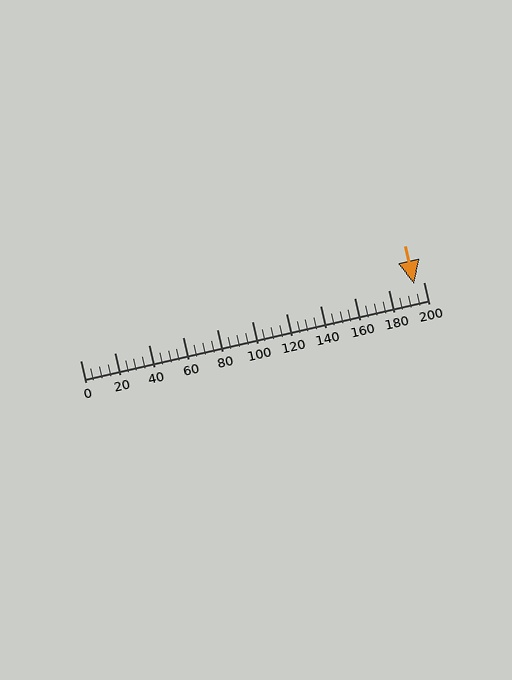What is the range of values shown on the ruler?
The ruler shows values from 0 to 200.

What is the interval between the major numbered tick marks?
The major tick marks are spaced 20 units apart.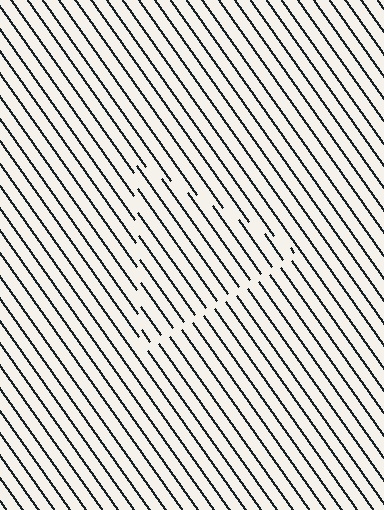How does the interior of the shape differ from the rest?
The interior of the shape contains the same grating, shifted by half a period — the contour is defined by the phase discontinuity where line-ends from the inner and outer gratings abut.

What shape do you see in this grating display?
An illusory triangle. The interior of the shape contains the same grating, shifted by half a period — the contour is defined by the phase discontinuity where line-ends from the inner and outer gratings abut.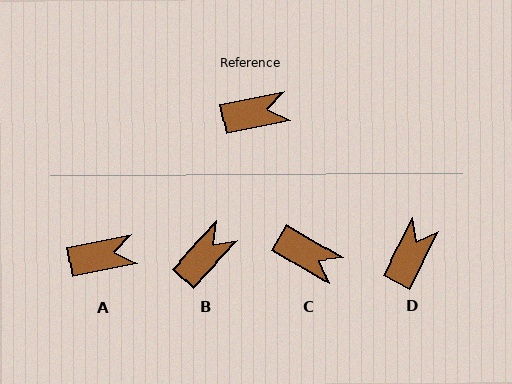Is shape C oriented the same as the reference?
No, it is off by about 42 degrees.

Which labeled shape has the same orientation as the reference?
A.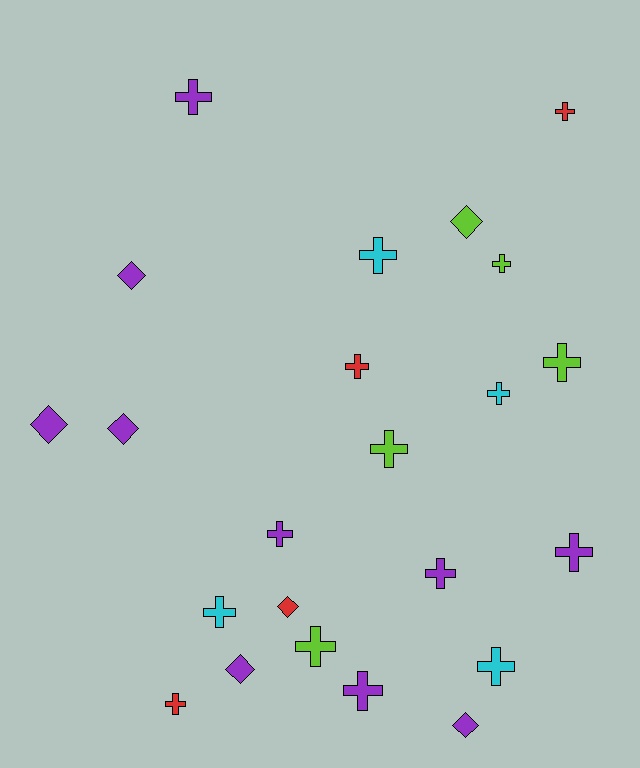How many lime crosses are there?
There are 4 lime crosses.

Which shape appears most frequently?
Cross, with 16 objects.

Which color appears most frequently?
Purple, with 10 objects.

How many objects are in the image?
There are 23 objects.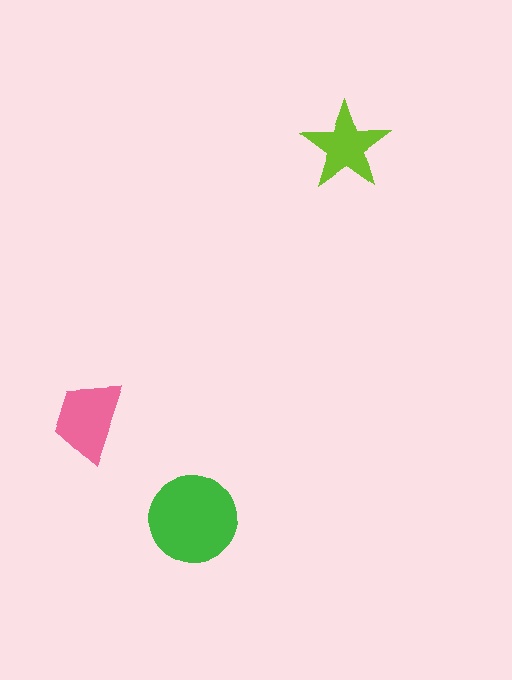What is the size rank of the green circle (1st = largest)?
1st.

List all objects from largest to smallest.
The green circle, the pink trapezoid, the lime star.